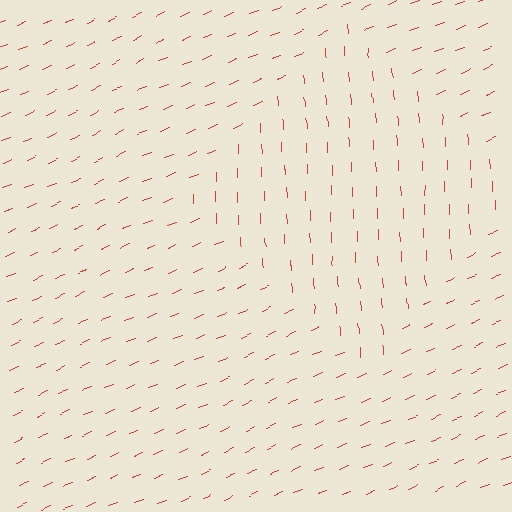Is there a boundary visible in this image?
Yes, there is a texture boundary formed by a change in line orientation.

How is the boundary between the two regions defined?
The boundary is defined purely by a change in line orientation (approximately 69 degrees difference). All lines are the same color and thickness.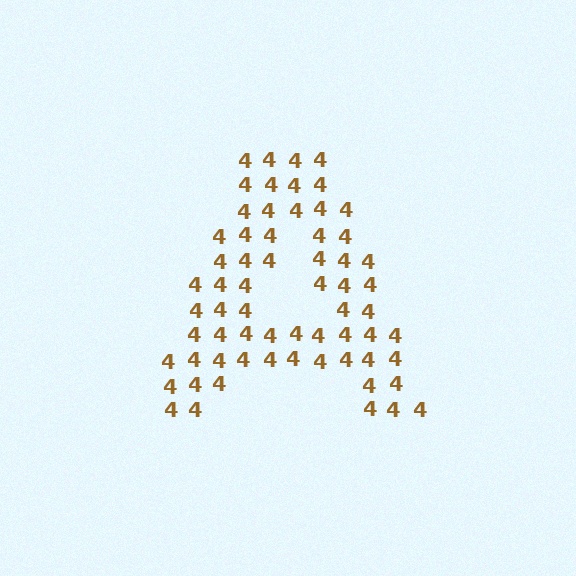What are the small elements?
The small elements are digit 4's.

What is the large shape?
The large shape is the letter A.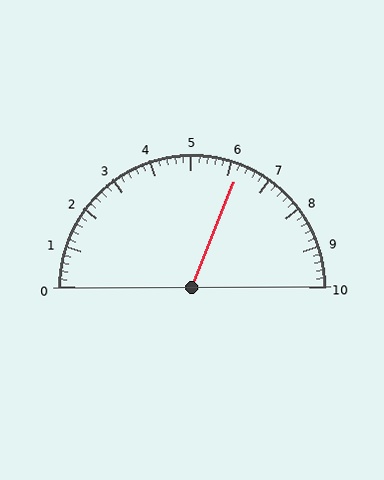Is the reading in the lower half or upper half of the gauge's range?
The reading is in the upper half of the range (0 to 10).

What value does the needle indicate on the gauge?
The needle indicates approximately 6.2.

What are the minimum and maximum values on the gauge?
The gauge ranges from 0 to 10.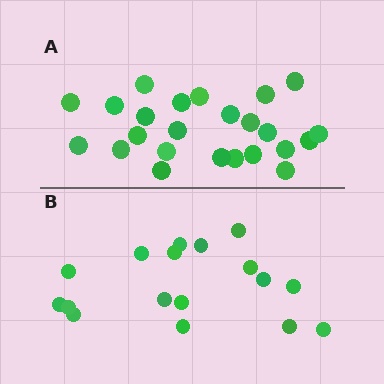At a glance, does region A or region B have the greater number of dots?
Region A (the top region) has more dots.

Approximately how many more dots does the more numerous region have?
Region A has roughly 8 or so more dots than region B.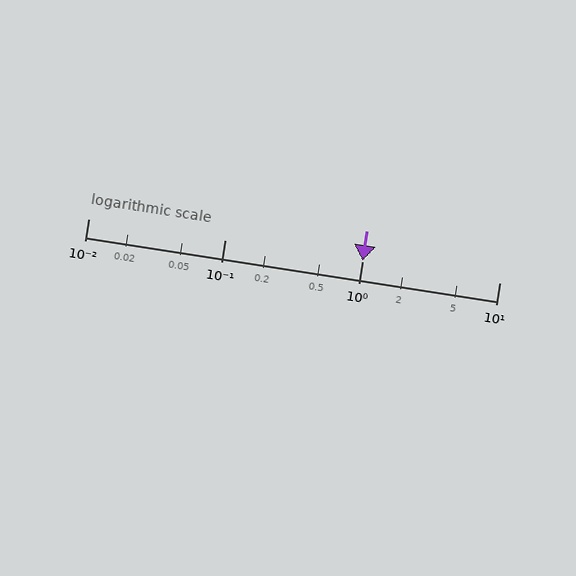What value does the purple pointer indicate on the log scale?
The pointer indicates approximately 1.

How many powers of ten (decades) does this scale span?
The scale spans 3 decades, from 0.01 to 10.